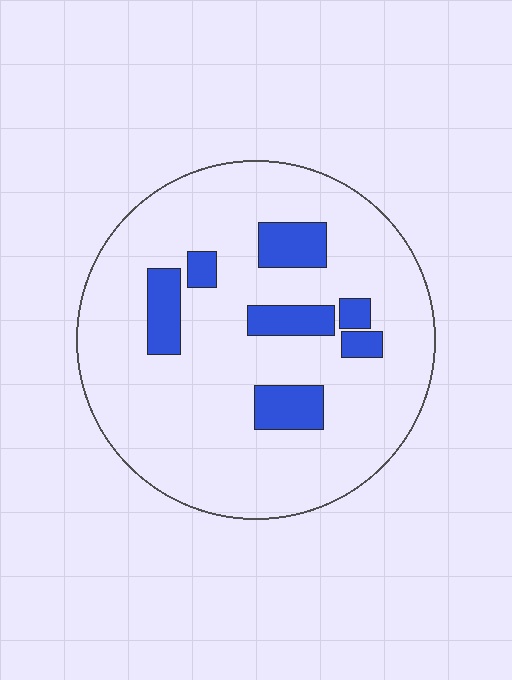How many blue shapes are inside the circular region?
7.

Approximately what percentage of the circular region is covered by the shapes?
Approximately 15%.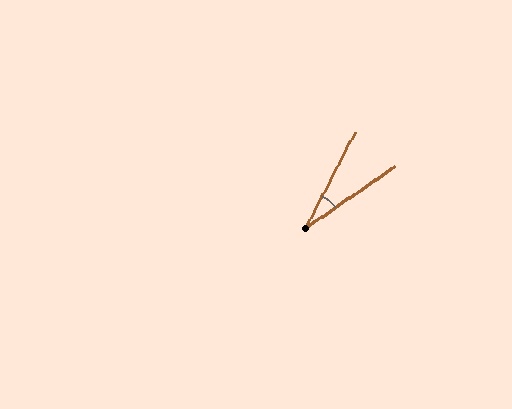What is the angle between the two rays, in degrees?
Approximately 28 degrees.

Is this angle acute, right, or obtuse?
It is acute.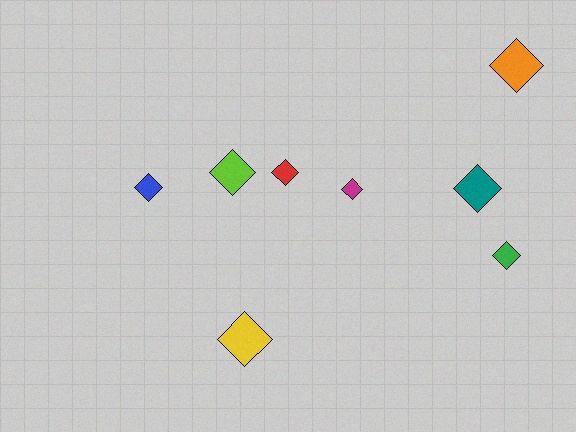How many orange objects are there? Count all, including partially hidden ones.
There is 1 orange object.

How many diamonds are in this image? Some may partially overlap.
There are 8 diamonds.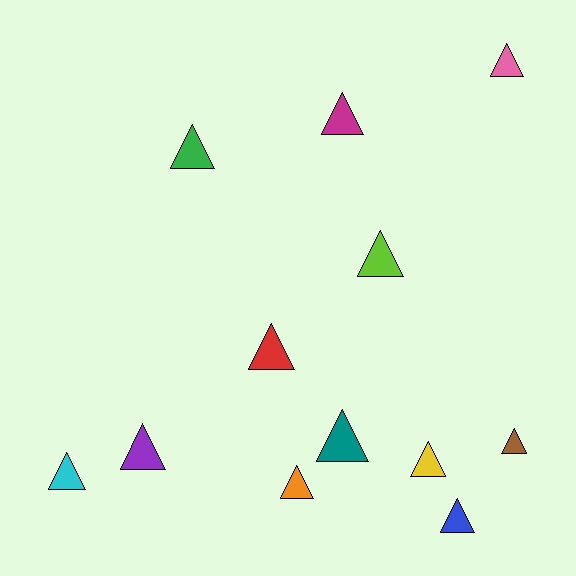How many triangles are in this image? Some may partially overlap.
There are 12 triangles.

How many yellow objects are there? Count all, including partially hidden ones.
There is 1 yellow object.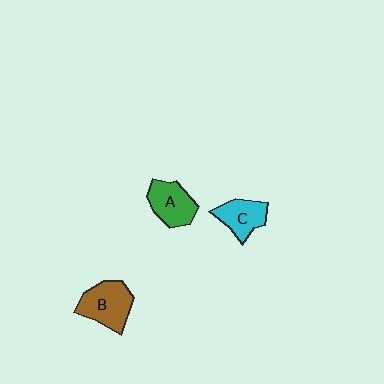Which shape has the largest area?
Shape B (brown).